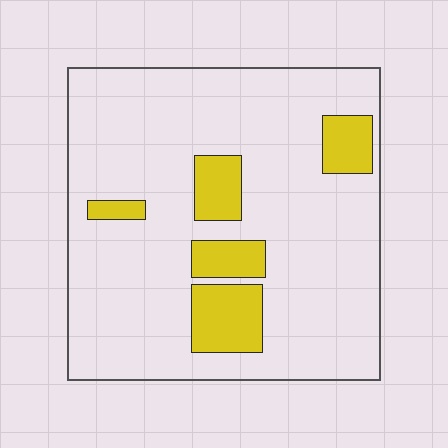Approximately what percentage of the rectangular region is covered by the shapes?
Approximately 15%.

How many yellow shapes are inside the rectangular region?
5.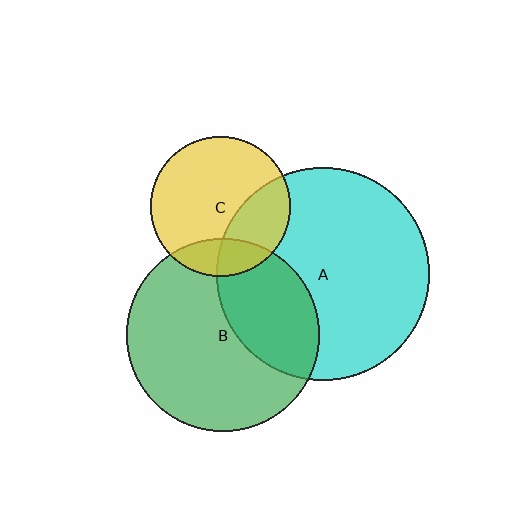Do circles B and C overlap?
Yes.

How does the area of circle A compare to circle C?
Approximately 2.3 times.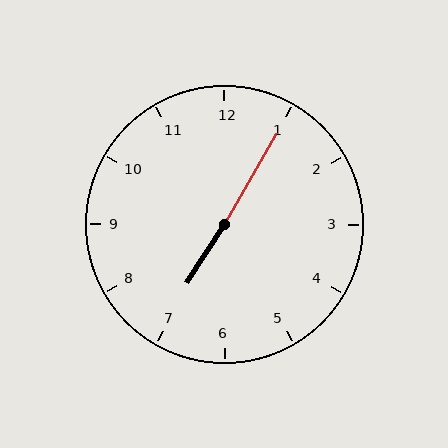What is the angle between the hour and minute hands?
Approximately 178 degrees.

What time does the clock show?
7:05.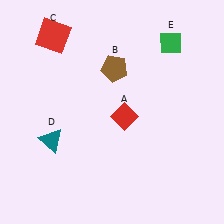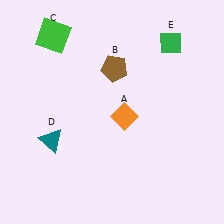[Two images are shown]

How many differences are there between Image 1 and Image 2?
There are 2 differences between the two images.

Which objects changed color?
A changed from red to orange. C changed from red to green.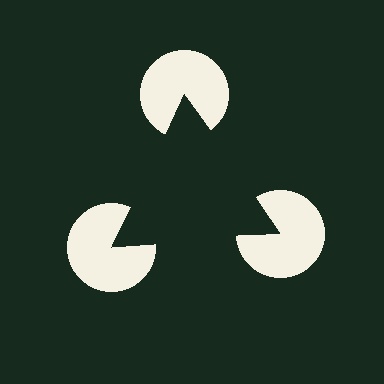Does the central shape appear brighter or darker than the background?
It typically appears slightly darker than the background, even though no actual brightness change is drawn.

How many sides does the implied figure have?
3 sides.